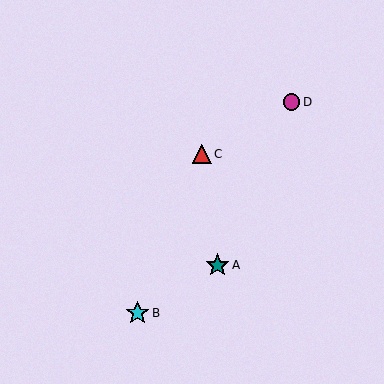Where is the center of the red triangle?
The center of the red triangle is at (202, 154).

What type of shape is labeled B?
Shape B is a cyan star.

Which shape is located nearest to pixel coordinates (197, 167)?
The red triangle (labeled C) at (202, 154) is nearest to that location.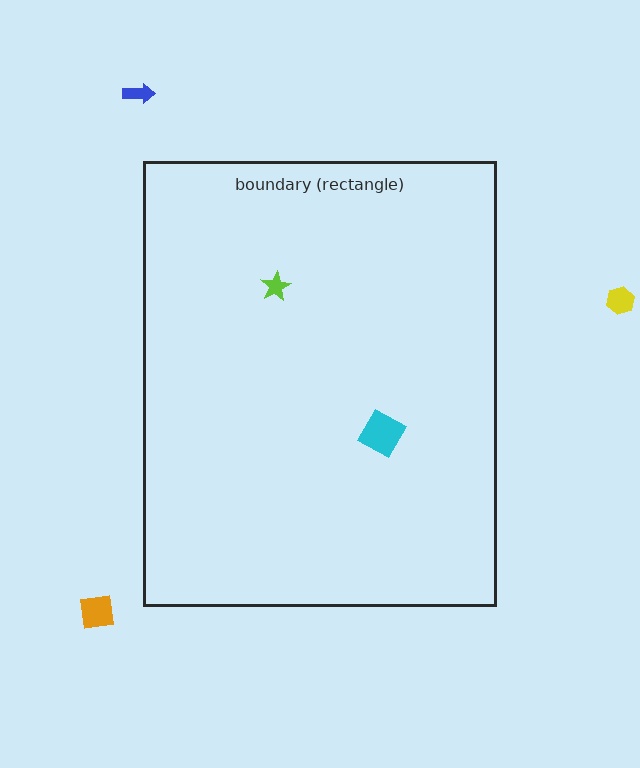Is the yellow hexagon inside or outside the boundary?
Outside.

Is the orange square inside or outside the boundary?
Outside.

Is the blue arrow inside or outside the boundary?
Outside.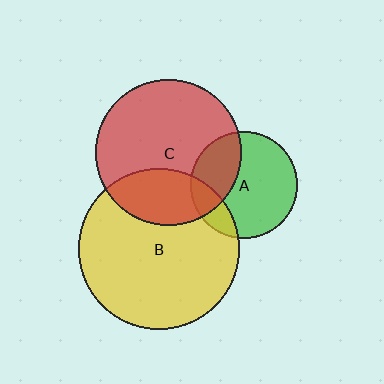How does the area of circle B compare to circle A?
Approximately 2.3 times.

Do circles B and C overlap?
Yes.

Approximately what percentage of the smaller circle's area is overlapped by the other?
Approximately 30%.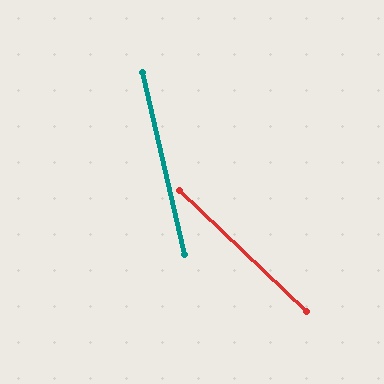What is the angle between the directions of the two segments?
Approximately 33 degrees.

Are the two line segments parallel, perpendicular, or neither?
Neither parallel nor perpendicular — they differ by about 33°.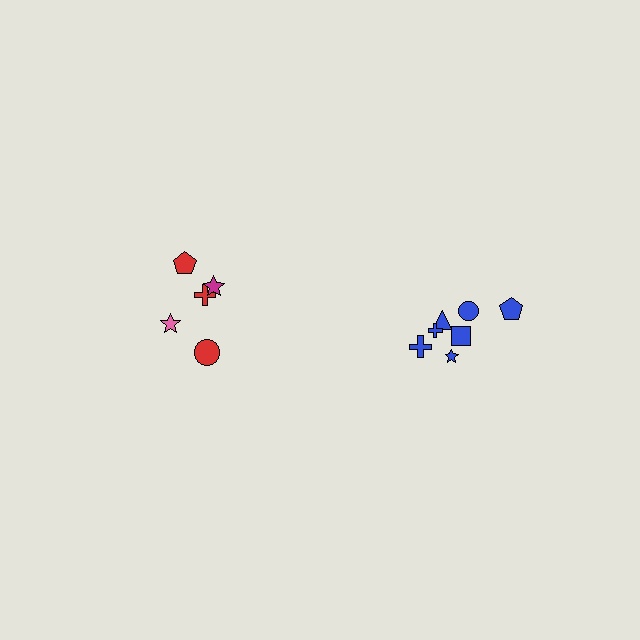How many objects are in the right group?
There are 7 objects.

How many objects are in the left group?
There are 5 objects.